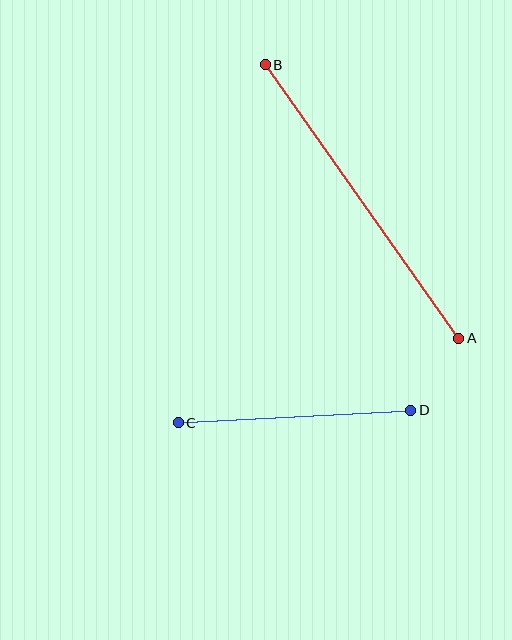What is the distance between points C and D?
The distance is approximately 233 pixels.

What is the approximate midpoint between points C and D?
The midpoint is at approximately (294, 417) pixels.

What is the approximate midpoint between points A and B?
The midpoint is at approximately (362, 201) pixels.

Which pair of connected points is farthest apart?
Points A and B are farthest apart.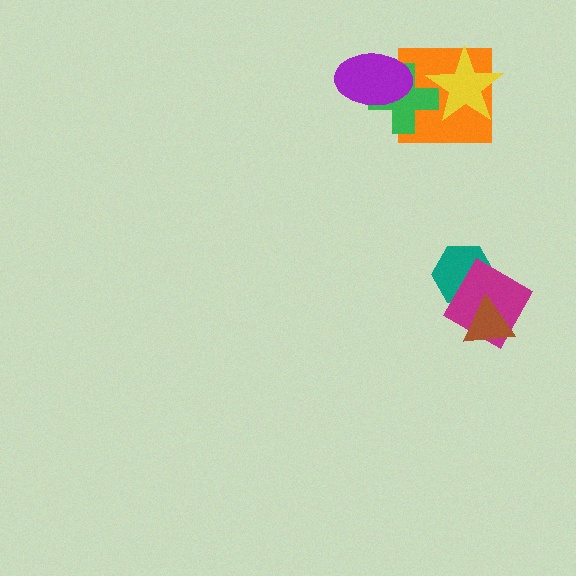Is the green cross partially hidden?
Yes, it is partially covered by another shape.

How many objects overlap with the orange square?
3 objects overlap with the orange square.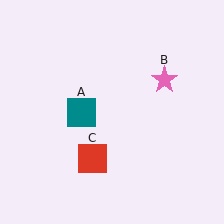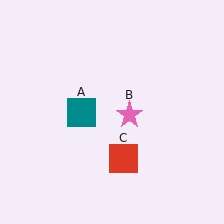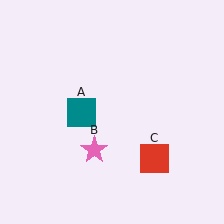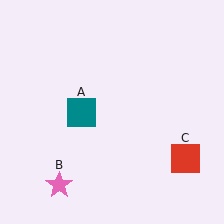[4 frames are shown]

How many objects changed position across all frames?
2 objects changed position: pink star (object B), red square (object C).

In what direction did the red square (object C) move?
The red square (object C) moved right.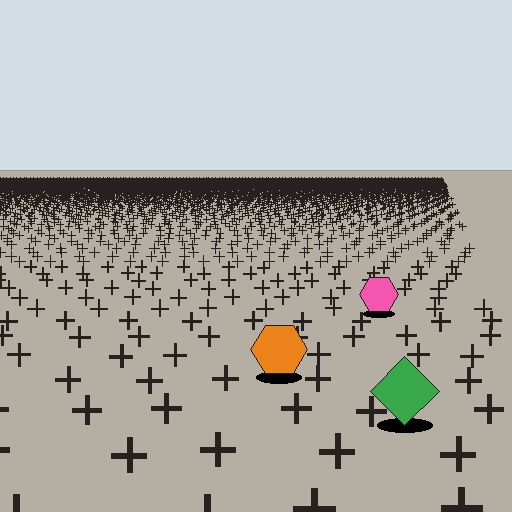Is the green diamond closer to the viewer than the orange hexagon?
Yes. The green diamond is closer — you can tell from the texture gradient: the ground texture is coarser near it.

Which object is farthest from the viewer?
The pink hexagon is farthest from the viewer. It appears smaller and the ground texture around it is denser.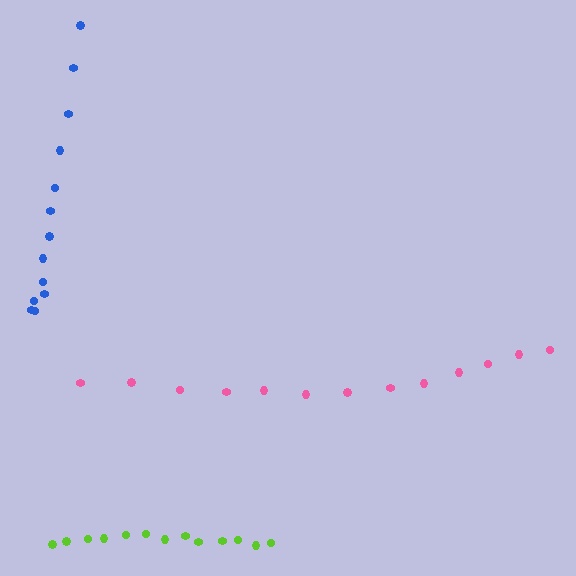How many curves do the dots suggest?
There are 3 distinct paths.